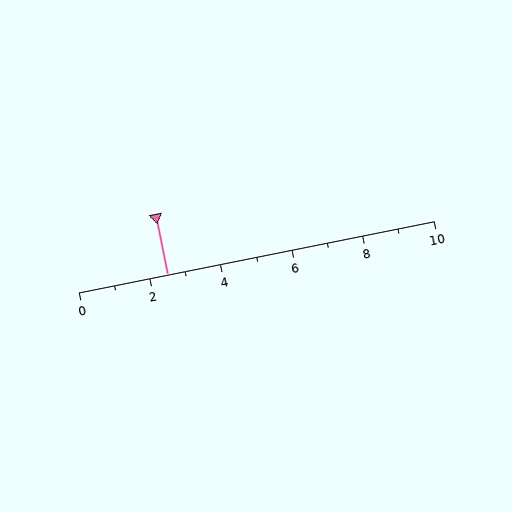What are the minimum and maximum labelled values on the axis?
The axis runs from 0 to 10.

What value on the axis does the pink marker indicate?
The marker indicates approximately 2.5.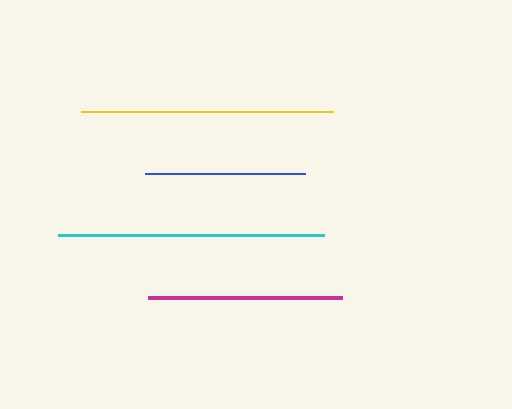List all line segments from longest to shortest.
From longest to shortest: cyan, yellow, magenta, blue.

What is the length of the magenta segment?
The magenta segment is approximately 195 pixels long.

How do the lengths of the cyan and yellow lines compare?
The cyan and yellow lines are approximately the same length.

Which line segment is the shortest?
The blue line is the shortest at approximately 160 pixels.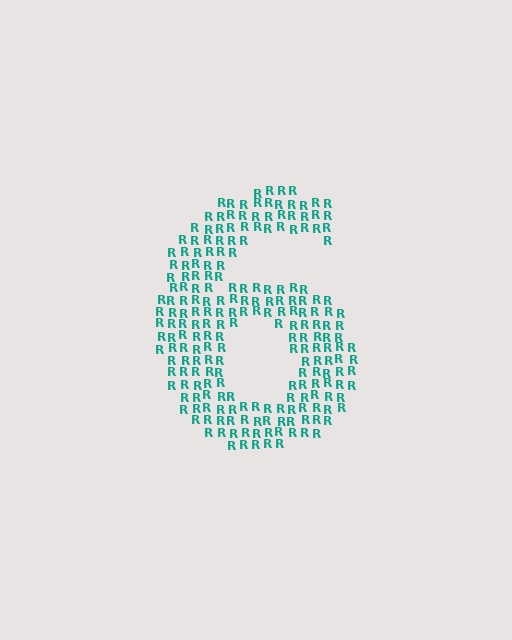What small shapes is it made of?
It is made of small letter R's.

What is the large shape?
The large shape is the digit 6.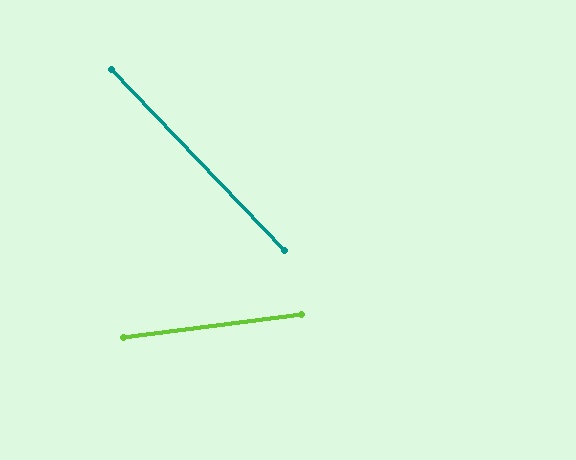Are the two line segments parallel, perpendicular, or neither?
Neither parallel nor perpendicular — they differ by about 54°.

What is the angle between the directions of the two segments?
Approximately 54 degrees.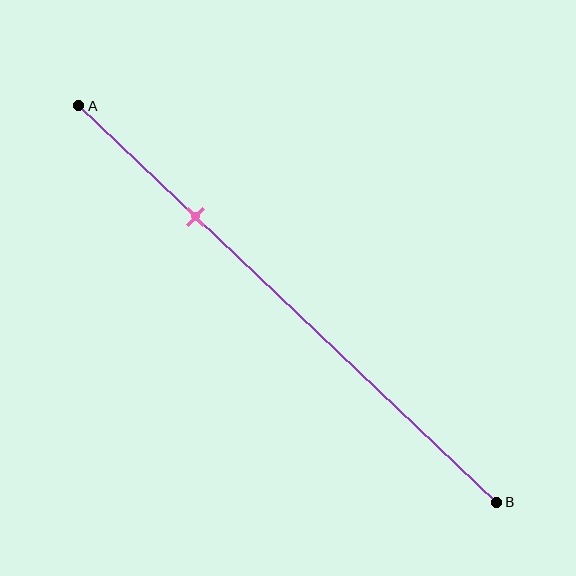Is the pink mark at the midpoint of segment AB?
No, the mark is at about 30% from A, not at the 50% midpoint.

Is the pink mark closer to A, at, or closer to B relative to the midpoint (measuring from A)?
The pink mark is closer to point A than the midpoint of segment AB.